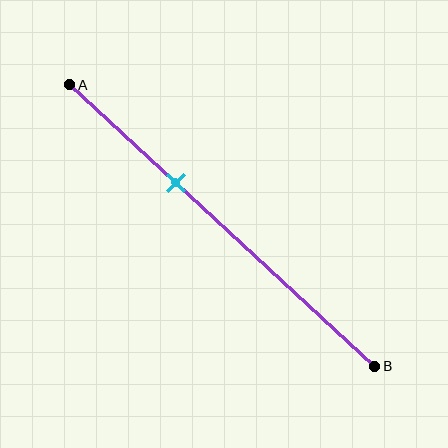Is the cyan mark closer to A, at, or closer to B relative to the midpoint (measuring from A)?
The cyan mark is closer to point A than the midpoint of segment AB.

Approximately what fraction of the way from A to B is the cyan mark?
The cyan mark is approximately 35% of the way from A to B.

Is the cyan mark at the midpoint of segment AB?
No, the mark is at about 35% from A, not at the 50% midpoint.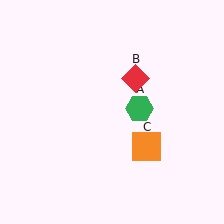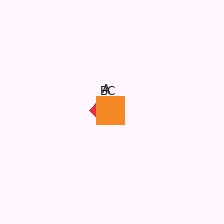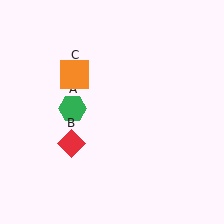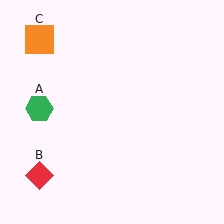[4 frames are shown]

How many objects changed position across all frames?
3 objects changed position: green hexagon (object A), red diamond (object B), orange square (object C).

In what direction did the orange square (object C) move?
The orange square (object C) moved up and to the left.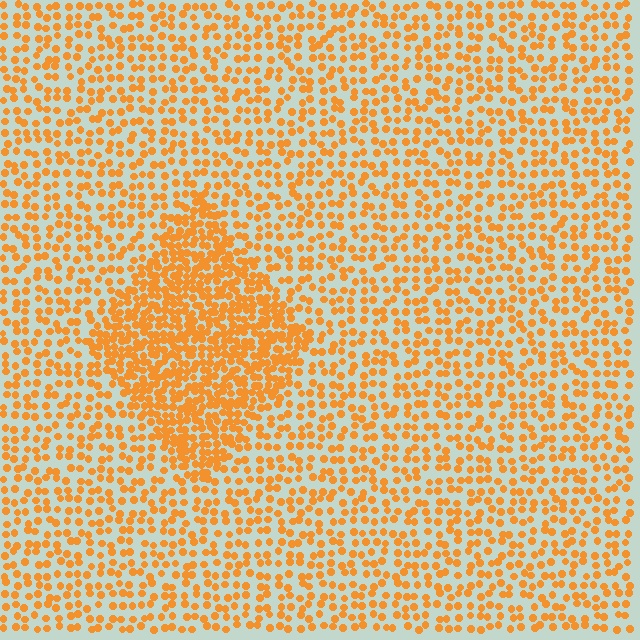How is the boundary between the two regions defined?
The boundary is defined by a change in element density (approximately 2.1x ratio). All elements are the same color, size, and shape.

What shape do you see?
I see a diamond.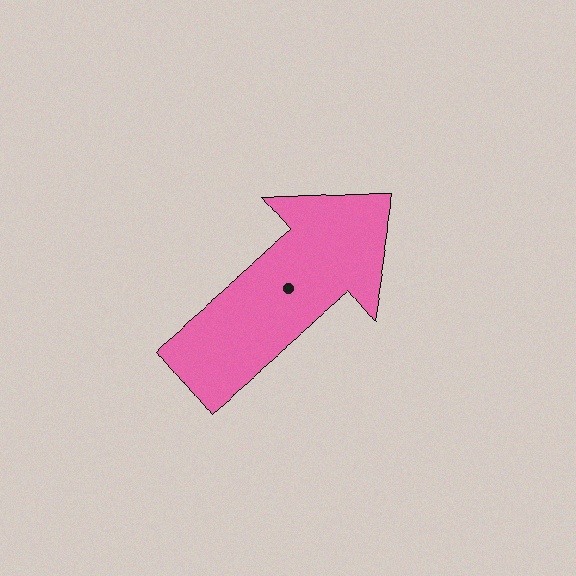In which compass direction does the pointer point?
Northeast.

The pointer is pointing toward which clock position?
Roughly 2 o'clock.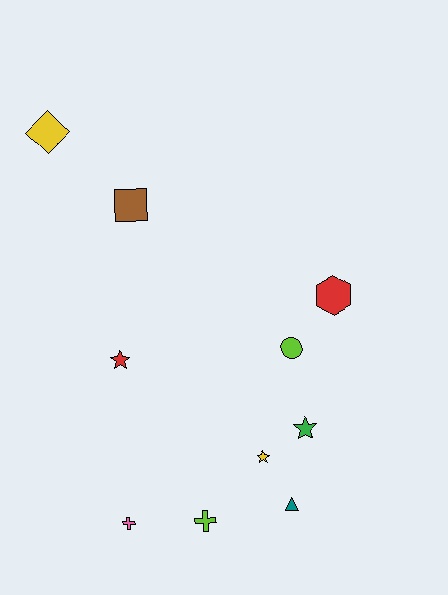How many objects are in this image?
There are 10 objects.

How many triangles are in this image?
There is 1 triangle.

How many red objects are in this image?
There are 2 red objects.